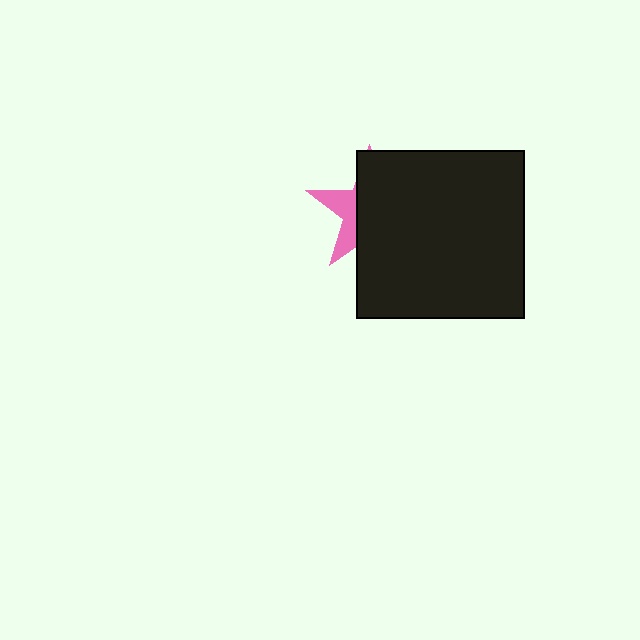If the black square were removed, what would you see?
You would see the complete pink star.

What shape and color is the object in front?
The object in front is a black square.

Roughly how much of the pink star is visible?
A small part of it is visible (roughly 30%).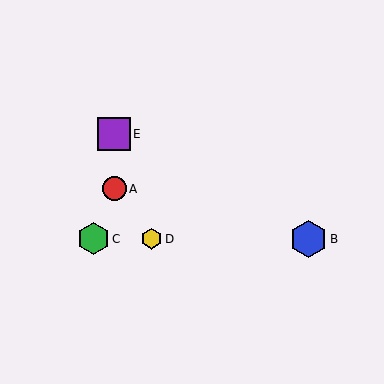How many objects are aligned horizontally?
3 objects (B, C, D) are aligned horizontally.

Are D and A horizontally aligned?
No, D is at y≈239 and A is at y≈189.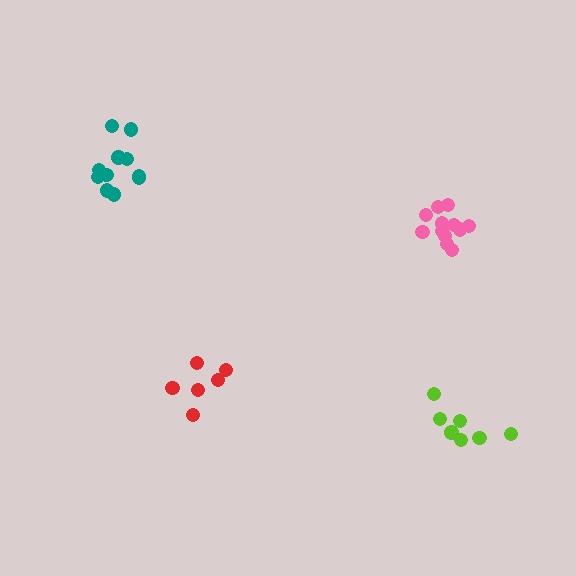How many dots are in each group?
Group 1: 11 dots, Group 2: 12 dots, Group 3: 6 dots, Group 4: 7 dots (36 total).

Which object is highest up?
The teal cluster is topmost.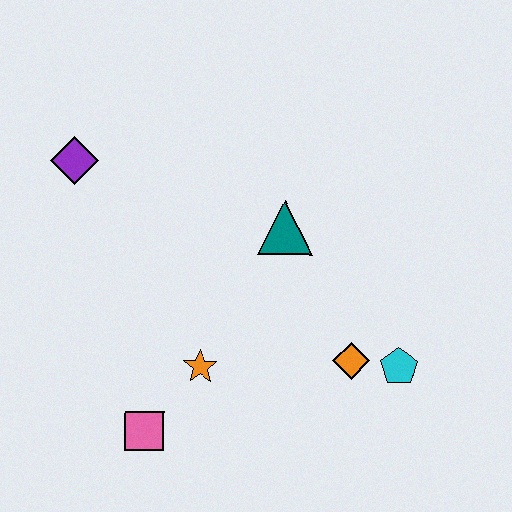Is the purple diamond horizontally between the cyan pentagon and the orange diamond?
No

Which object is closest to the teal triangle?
The orange diamond is closest to the teal triangle.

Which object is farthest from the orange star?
The purple diamond is farthest from the orange star.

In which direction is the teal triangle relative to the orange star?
The teal triangle is above the orange star.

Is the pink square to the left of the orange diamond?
Yes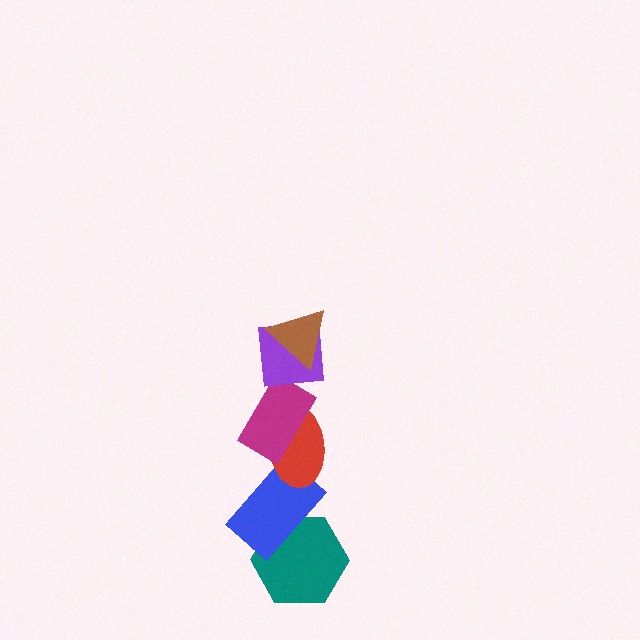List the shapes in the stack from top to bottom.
From top to bottom: the brown triangle, the purple square, the magenta rectangle, the red ellipse, the blue rectangle, the teal hexagon.